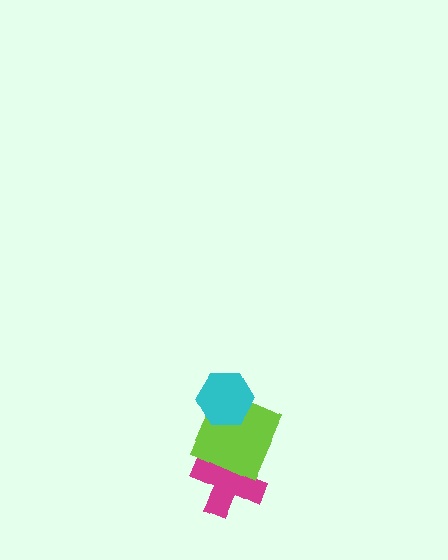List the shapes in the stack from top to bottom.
From top to bottom: the cyan hexagon, the lime square, the magenta cross.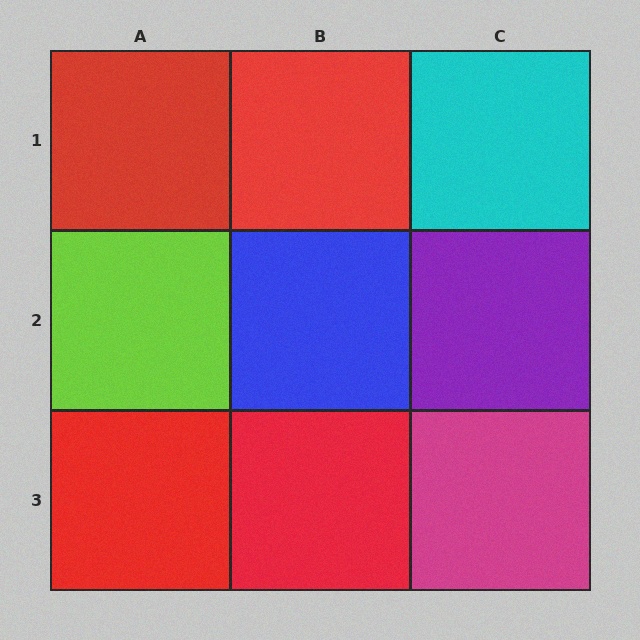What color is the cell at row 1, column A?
Red.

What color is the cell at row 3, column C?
Magenta.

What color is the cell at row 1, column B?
Red.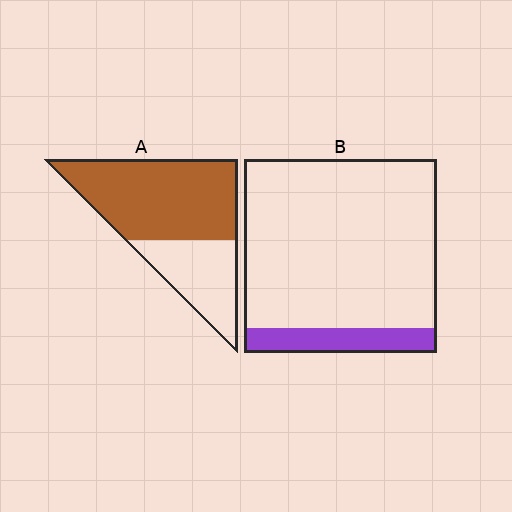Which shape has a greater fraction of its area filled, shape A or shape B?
Shape A.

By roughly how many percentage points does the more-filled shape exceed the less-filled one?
By roughly 55 percentage points (A over B).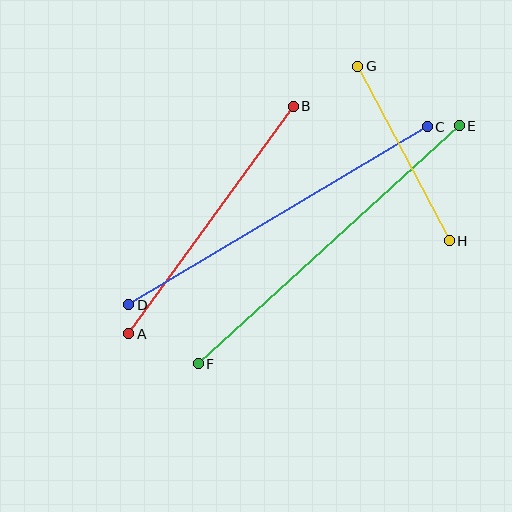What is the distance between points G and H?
The distance is approximately 197 pixels.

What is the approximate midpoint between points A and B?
The midpoint is at approximately (211, 220) pixels.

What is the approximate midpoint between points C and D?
The midpoint is at approximately (278, 216) pixels.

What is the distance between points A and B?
The distance is approximately 281 pixels.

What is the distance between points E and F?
The distance is approximately 353 pixels.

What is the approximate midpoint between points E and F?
The midpoint is at approximately (329, 245) pixels.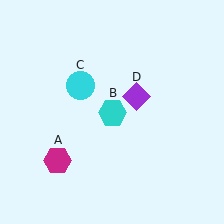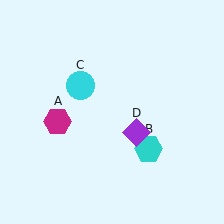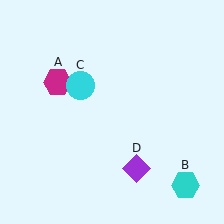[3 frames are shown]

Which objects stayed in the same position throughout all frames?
Cyan circle (object C) remained stationary.